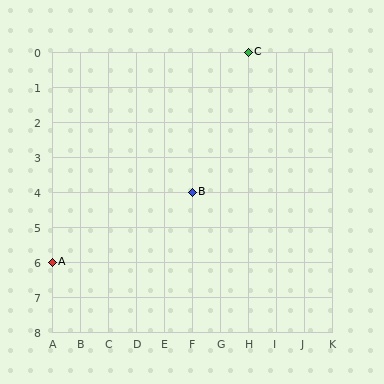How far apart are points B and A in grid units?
Points B and A are 5 columns and 2 rows apart (about 5.4 grid units diagonally).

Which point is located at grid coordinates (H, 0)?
Point C is at (H, 0).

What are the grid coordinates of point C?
Point C is at grid coordinates (H, 0).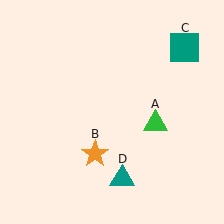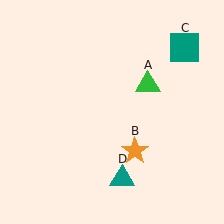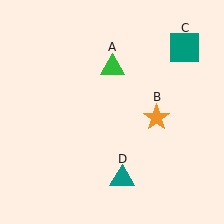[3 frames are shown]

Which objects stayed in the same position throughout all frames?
Teal square (object C) and teal triangle (object D) remained stationary.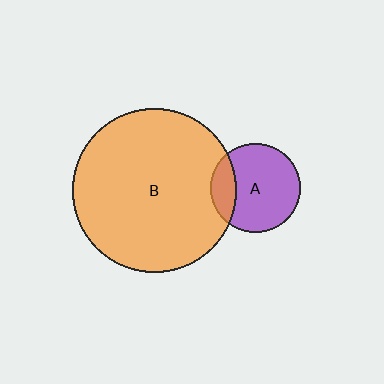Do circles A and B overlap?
Yes.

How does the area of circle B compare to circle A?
Approximately 3.4 times.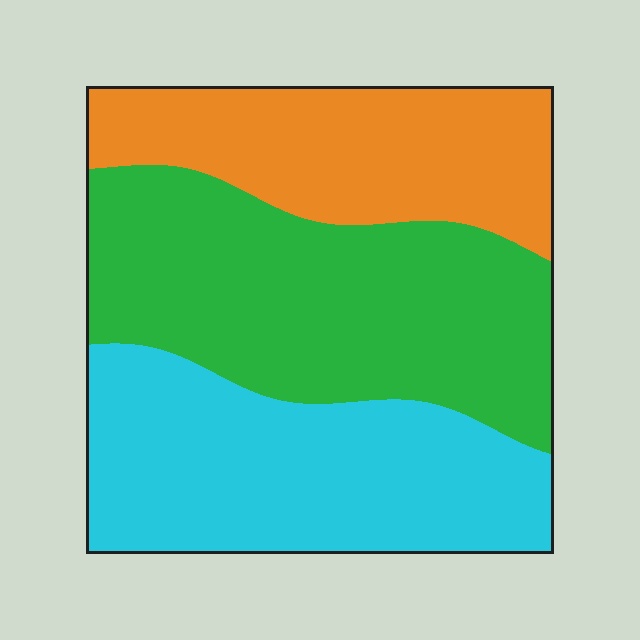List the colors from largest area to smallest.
From largest to smallest: green, cyan, orange.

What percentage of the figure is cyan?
Cyan covers 34% of the figure.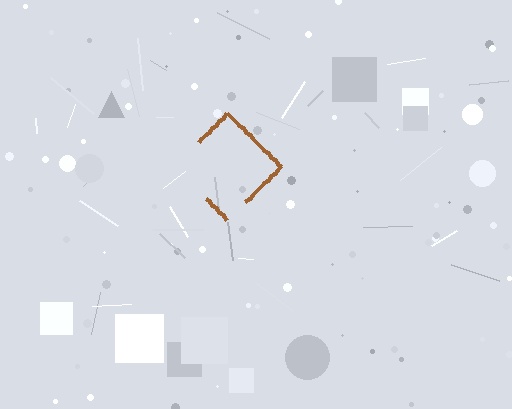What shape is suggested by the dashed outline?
The dashed outline suggests a diamond.